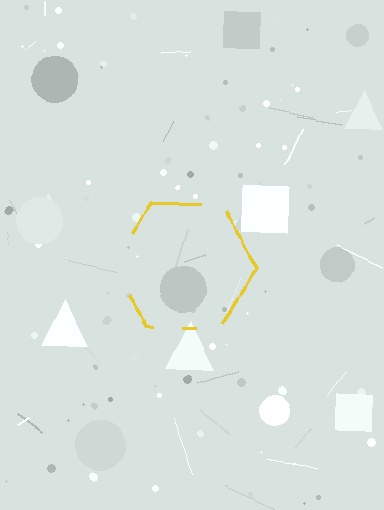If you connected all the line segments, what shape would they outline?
They would outline a hexagon.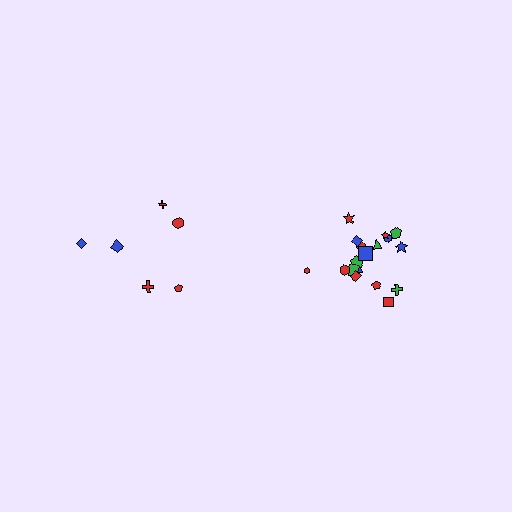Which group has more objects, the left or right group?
The right group.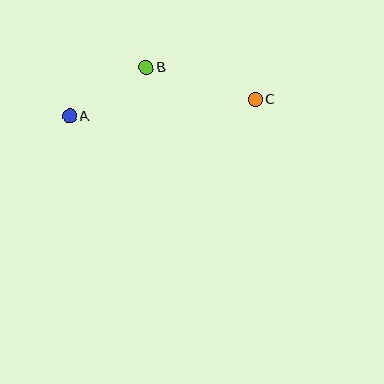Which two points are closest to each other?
Points A and B are closest to each other.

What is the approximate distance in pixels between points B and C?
The distance between B and C is approximately 114 pixels.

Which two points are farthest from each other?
Points A and C are farthest from each other.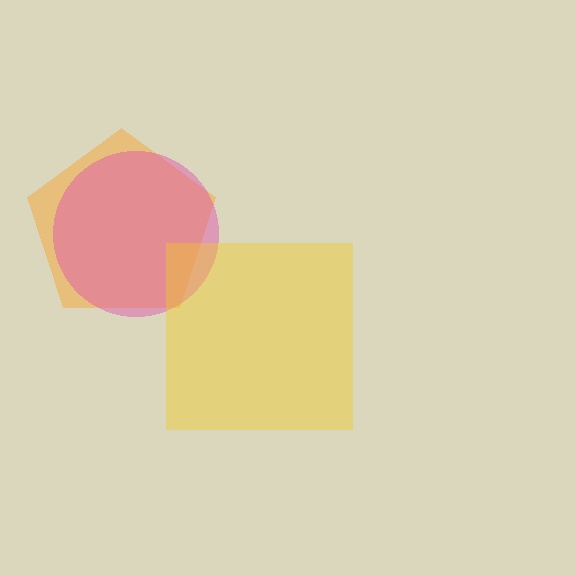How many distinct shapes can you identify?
There are 3 distinct shapes: an orange pentagon, a pink circle, a yellow square.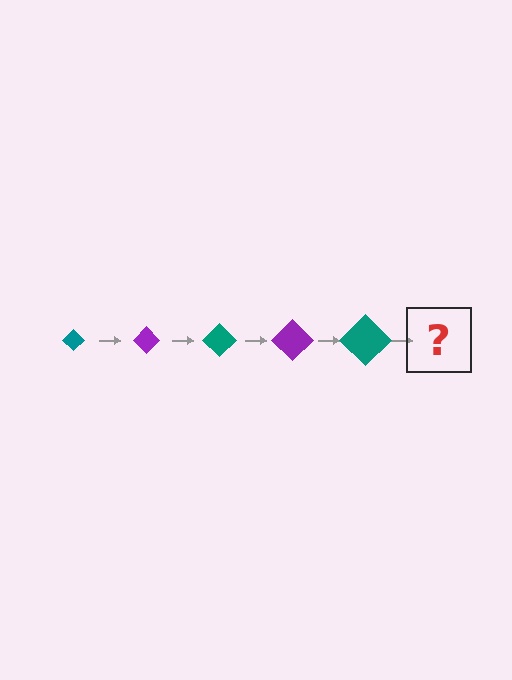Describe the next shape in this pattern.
It should be a purple diamond, larger than the previous one.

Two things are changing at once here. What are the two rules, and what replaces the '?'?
The two rules are that the diamond grows larger each step and the color cycles through teal and purple. The '?' should be a purple diamond, larger than the previous one.